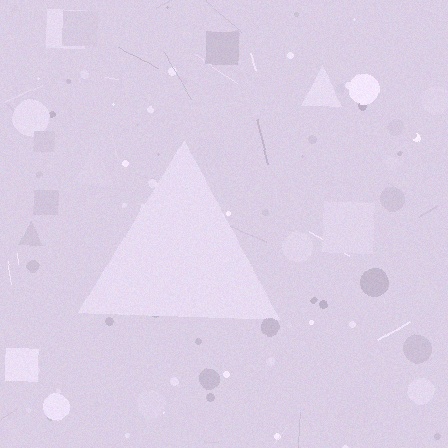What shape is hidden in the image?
A triangle is hidden in the image.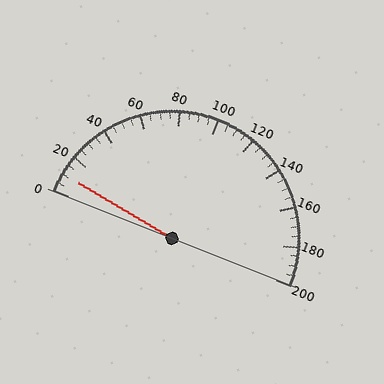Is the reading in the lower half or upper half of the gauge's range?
The reading is in the lower half of the range (0 to 200).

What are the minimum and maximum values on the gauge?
The gauge ranges from 0 to 200.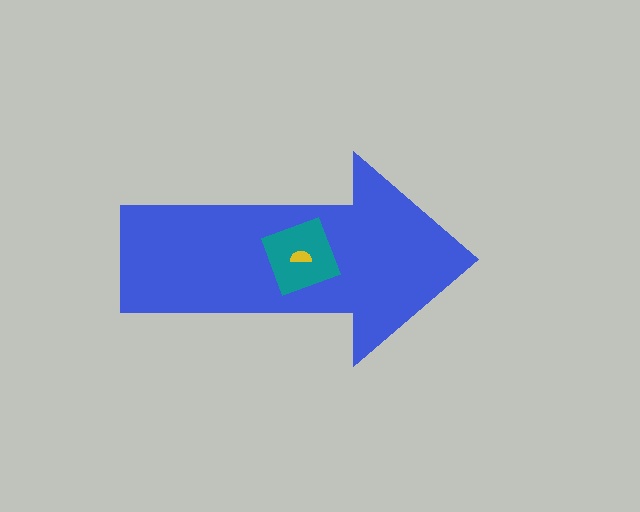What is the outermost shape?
The blue arrow.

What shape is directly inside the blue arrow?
The teal diamond.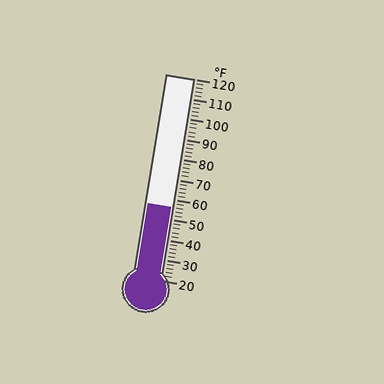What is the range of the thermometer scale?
The thermometer scale ranges from 20°F to 120°F.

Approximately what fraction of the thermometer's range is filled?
The thermometer is filled to approximately 35% of its range.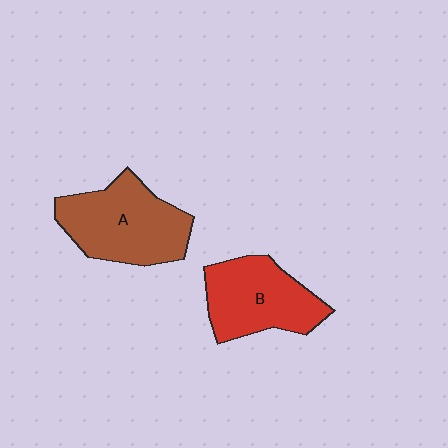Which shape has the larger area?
Shape A (brown).